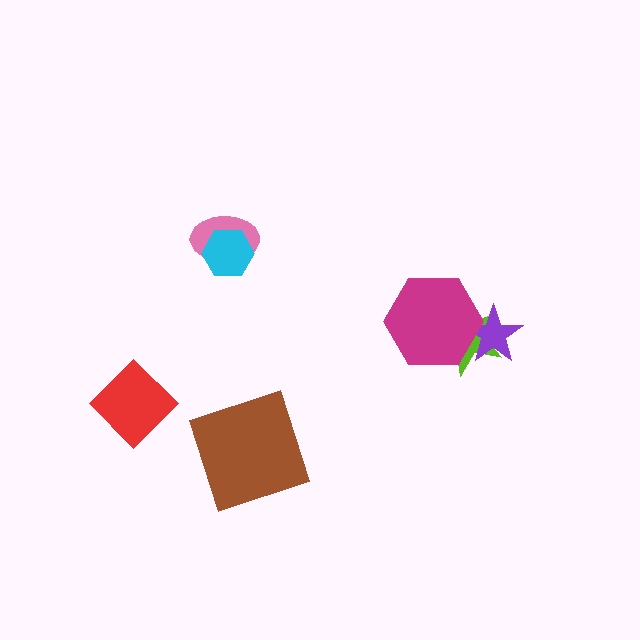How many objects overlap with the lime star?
2 objects overlap with the lime star.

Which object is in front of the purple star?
The magenta hexagon is in front of the purple star.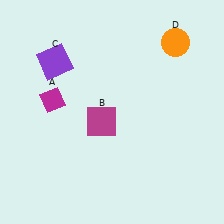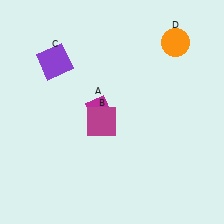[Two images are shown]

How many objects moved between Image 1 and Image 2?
1 object moved between the two images.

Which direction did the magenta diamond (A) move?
The magenta diamond (A) moved right.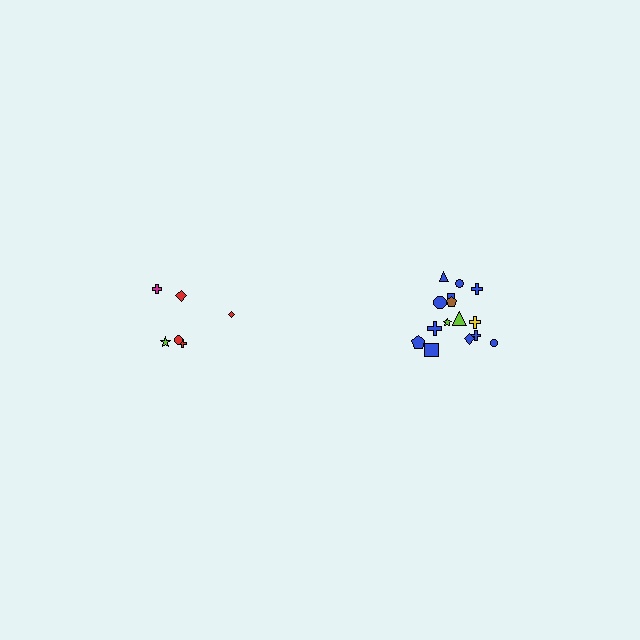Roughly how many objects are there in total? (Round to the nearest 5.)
Roughly 20 objects in total.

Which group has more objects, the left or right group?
The right group.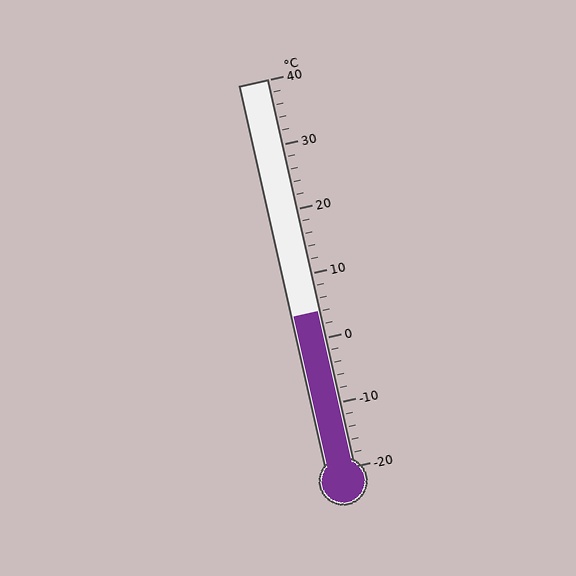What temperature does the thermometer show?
The thermometer shows approximately 4°C.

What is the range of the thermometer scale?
The thermometer scale ranges from -20°C to 40°C.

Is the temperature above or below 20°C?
The temperature is below 20°C.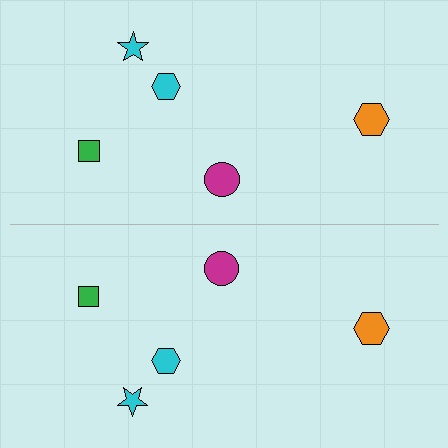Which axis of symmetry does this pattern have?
The pattern has a horizontal axis of symmetry running through the center of the image.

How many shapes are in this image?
There are 10 shapes in this image.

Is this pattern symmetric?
Yes, this pattern has bilateral (reflection) symmetry.